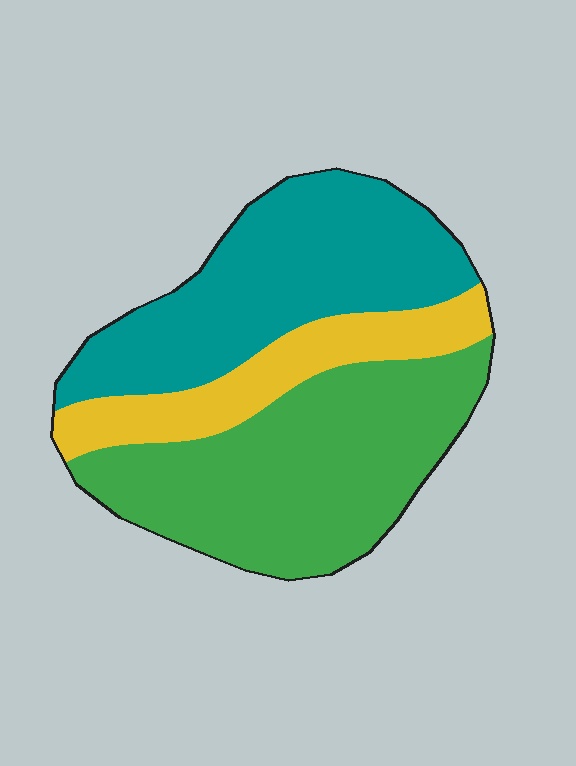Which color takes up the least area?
Yellow, at roughly 20%.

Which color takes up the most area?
Green, at roughly 45%.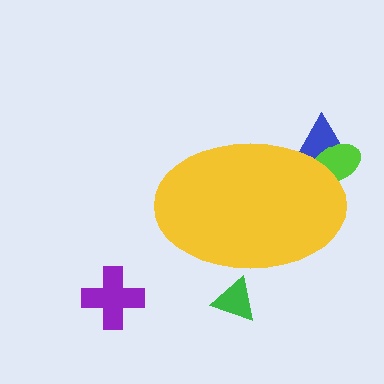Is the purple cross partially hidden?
No, the purple cross is fully visible.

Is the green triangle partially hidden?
Yes, the green triangle is partially hidden behind the yellow ellipse.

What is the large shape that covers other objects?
A yellow ellipse.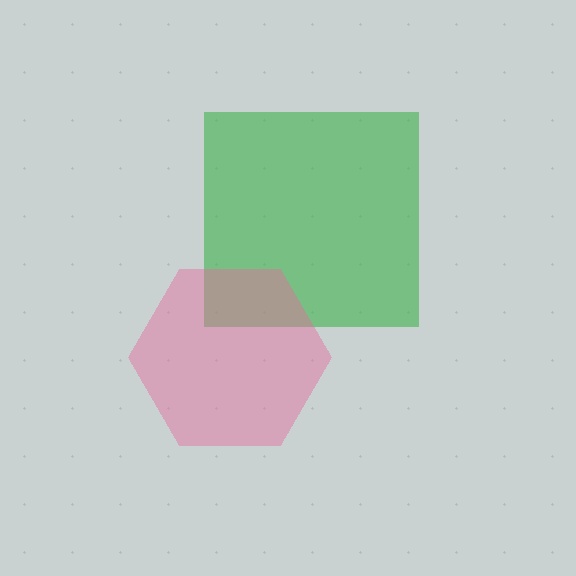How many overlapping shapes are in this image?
There are 2 overlapping shapes in the image.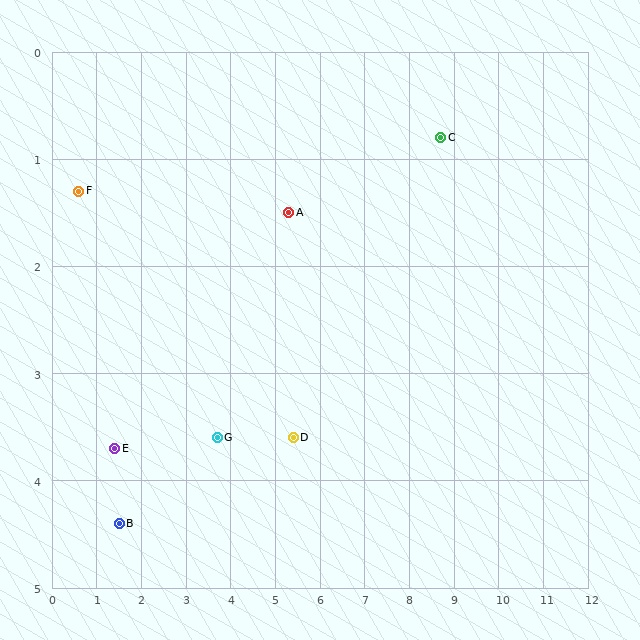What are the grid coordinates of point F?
Point F is at approximately (0.6, 1.3).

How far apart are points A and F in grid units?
Points A and F are about 4.7 grid units apart.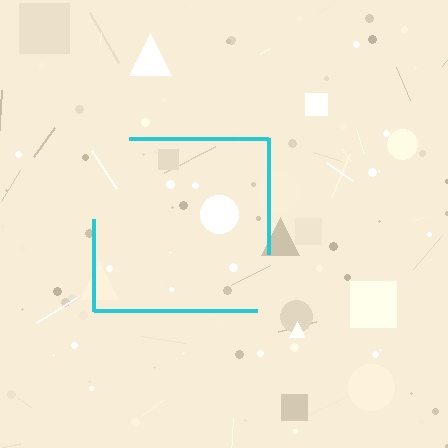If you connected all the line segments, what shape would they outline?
They would outline a square.